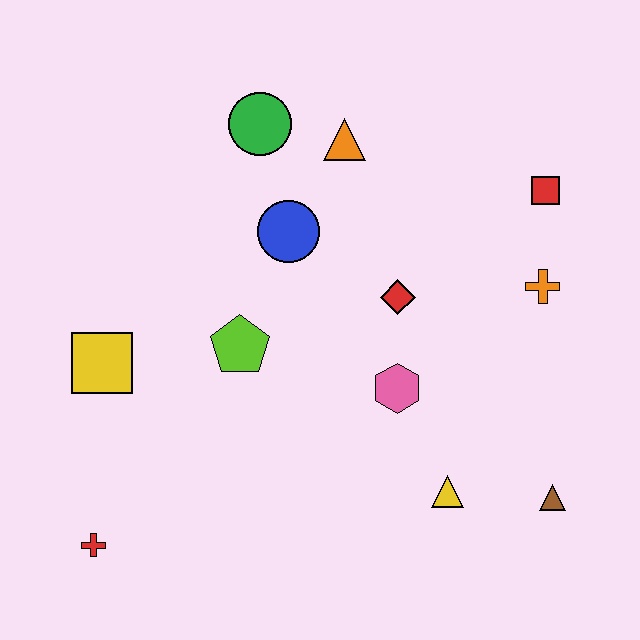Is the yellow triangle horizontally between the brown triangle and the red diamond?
Yes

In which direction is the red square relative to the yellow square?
The red square is to the right of the yellow square.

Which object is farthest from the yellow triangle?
The green circle is farthest from the yellow triangle.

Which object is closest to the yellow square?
The lime pentagon is closest to the yellow square.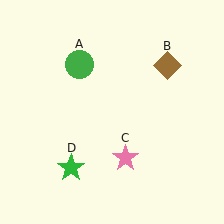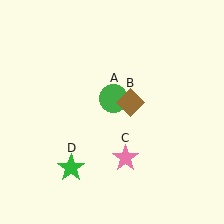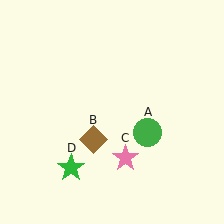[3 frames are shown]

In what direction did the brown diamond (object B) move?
The brown diamond (object B) moved down and to the left.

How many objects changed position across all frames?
2 objects changed position: green circle (object A), brown diamond (object B).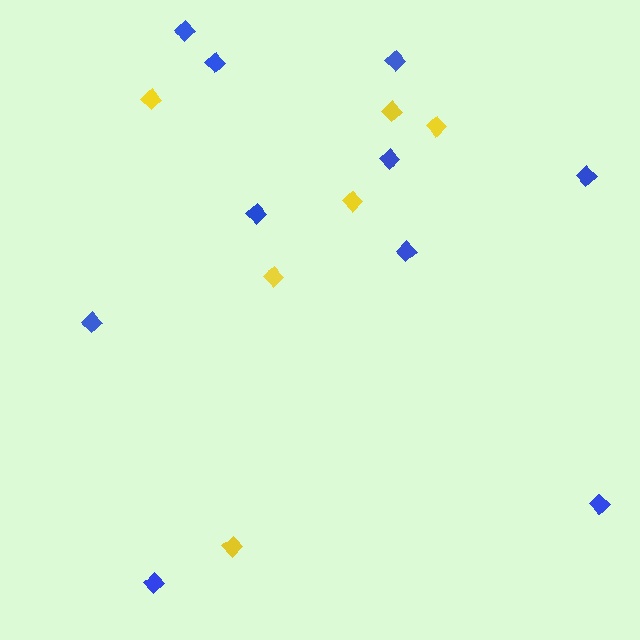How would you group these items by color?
There are 2 groups: one group of yellow diamonds (6) and one group of blue diamonds (10).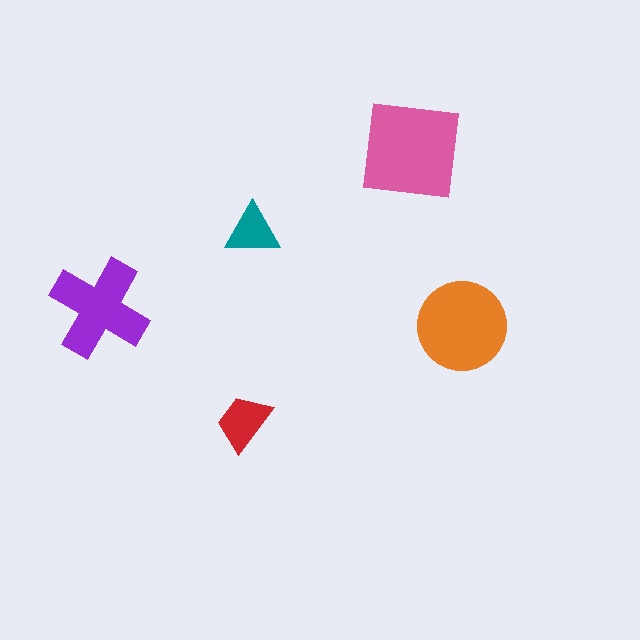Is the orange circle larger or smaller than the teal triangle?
Larger.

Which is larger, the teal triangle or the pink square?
The pink square.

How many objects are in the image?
There are 5 objects in the image.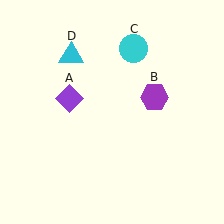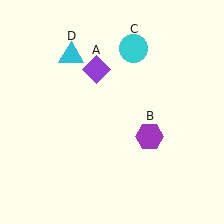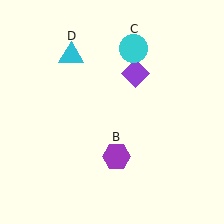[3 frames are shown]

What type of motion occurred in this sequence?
The purple diamond (object A), purple hexagon (object B) rotated clockwise around the center of the scene.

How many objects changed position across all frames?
2 objects changed position: purple diamond (object A), purple hexagon (object B).